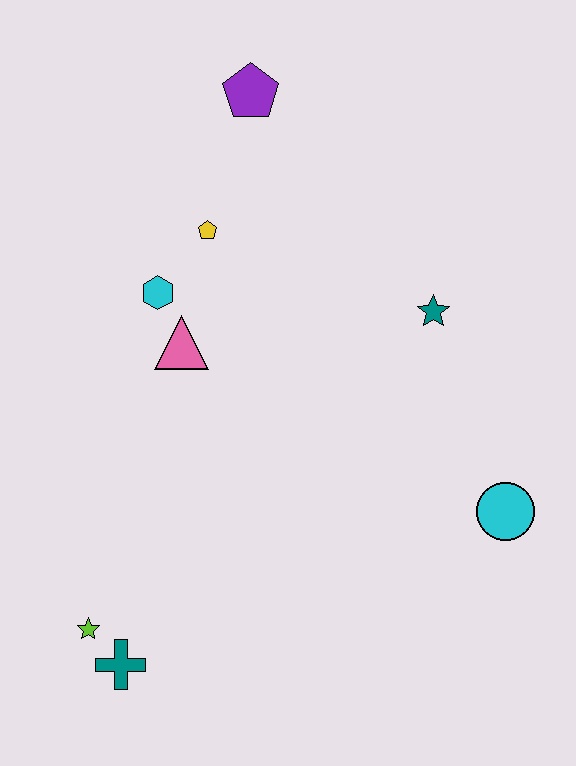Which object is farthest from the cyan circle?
The purple pentagon is farthest from the cyan circle.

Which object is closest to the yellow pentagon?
The cyan hexagon is closest to the yellow pentagon.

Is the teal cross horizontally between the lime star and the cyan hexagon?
Yes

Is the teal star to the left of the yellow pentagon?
No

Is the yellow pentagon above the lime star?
Yes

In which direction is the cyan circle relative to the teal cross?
The cyan circle is to the right of the teal cross.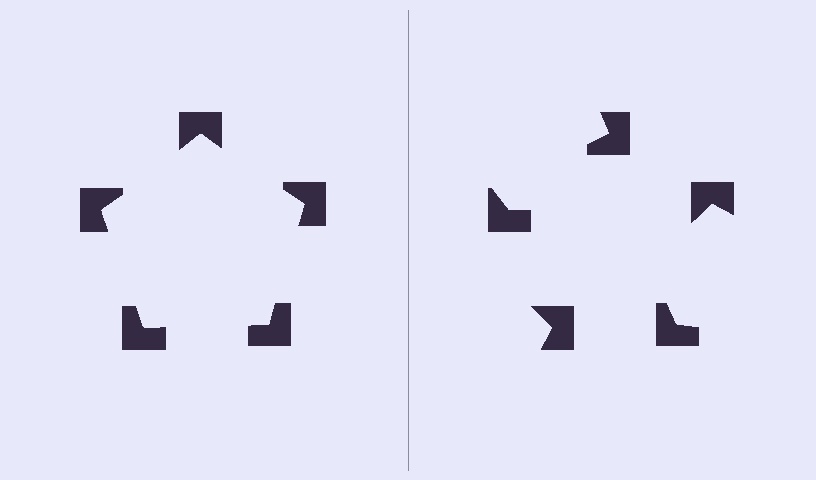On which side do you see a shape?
An illusory pentagon appears on the left side. On the right side the wedge cuts are rotated, so no coherent shape forms.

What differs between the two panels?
The notched squares are positioned identically on both sides; only the wedge orientations differ. On the left they align to a pentagon; on the right they are misaligned.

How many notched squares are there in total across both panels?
10 — 5 on each side.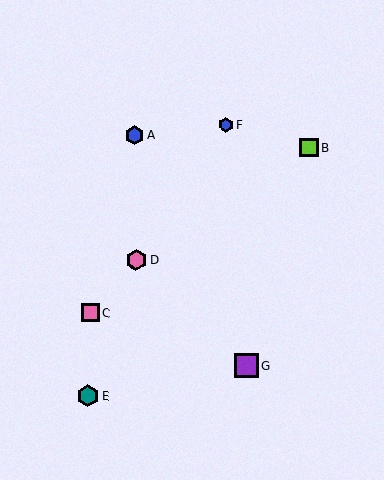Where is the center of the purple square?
The center of the purple square is at (246, 366).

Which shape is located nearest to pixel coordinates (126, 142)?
The blue hexagon (labeled A) at (134, 135) is nearest to that location.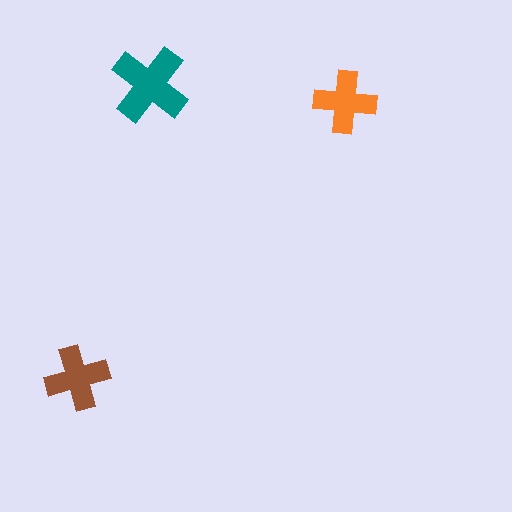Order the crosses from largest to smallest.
the teal one, the brown one, the orange one.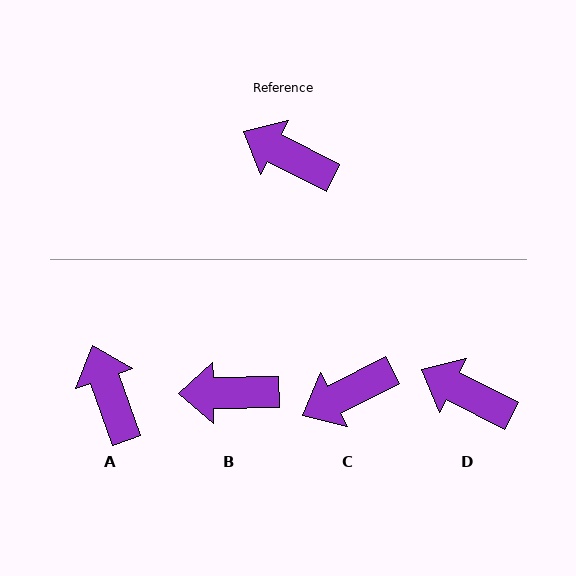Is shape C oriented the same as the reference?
No, it is off by about 54 degrees.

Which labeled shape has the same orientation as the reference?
D.